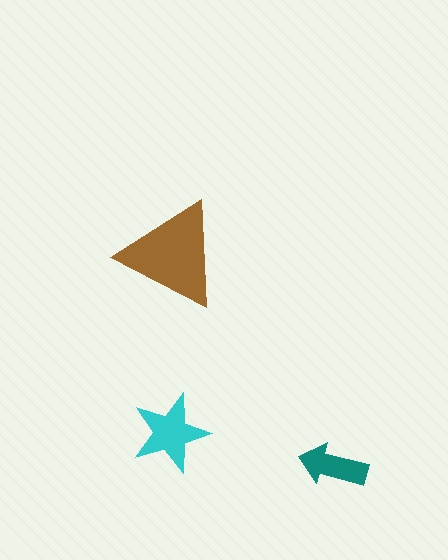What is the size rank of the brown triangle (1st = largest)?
1st.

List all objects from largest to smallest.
The brown triangle, the cyan star, the teal arrow.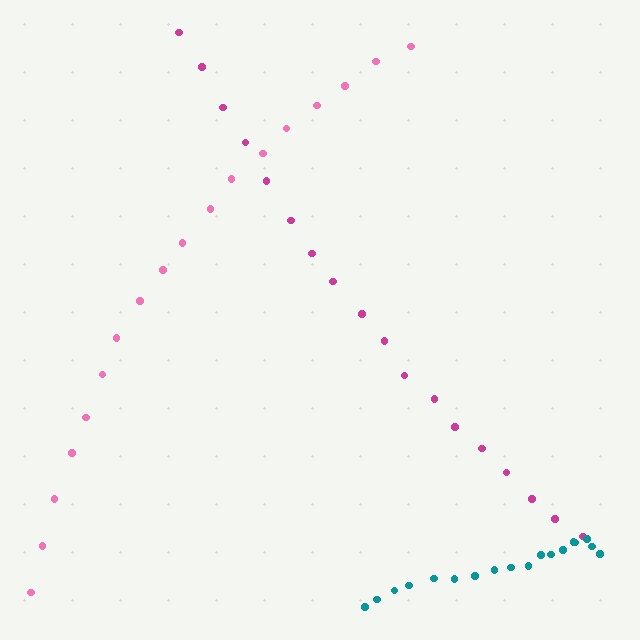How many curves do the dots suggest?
There are 3 distinct paths.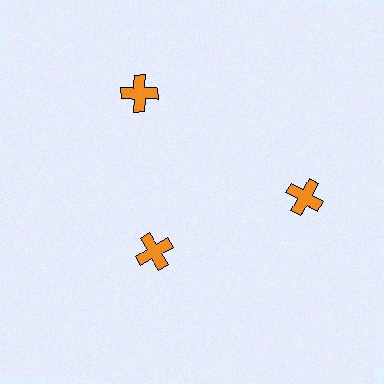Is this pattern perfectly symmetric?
No. The 3 orange crosses are arranged in a ring, but one element near the 7 o'clock position is pulled inward toward the center, breaking the 3-fold rotational symmetry.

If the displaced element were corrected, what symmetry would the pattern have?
It would have 3-fold rotational symmetry — the pattern would map onto itself every 120 degrees.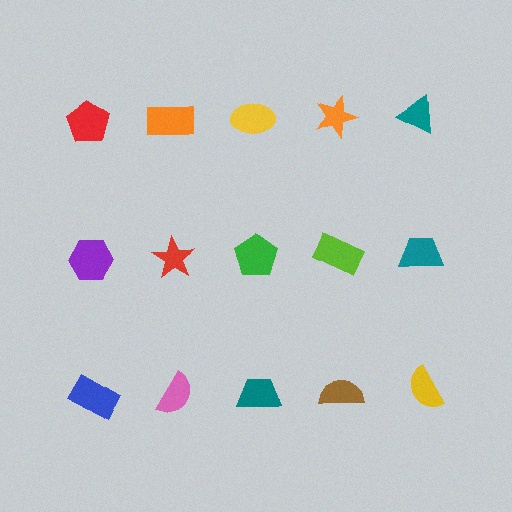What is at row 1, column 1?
A red pentagon.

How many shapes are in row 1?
5 shapes.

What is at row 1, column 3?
A yellow ellipse.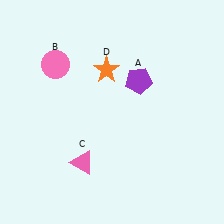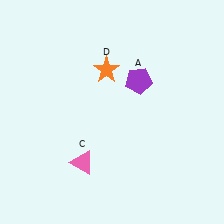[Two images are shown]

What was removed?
The pink circle (B) was removed in Image 2.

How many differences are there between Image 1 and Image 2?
There is 1 difference between the two images.